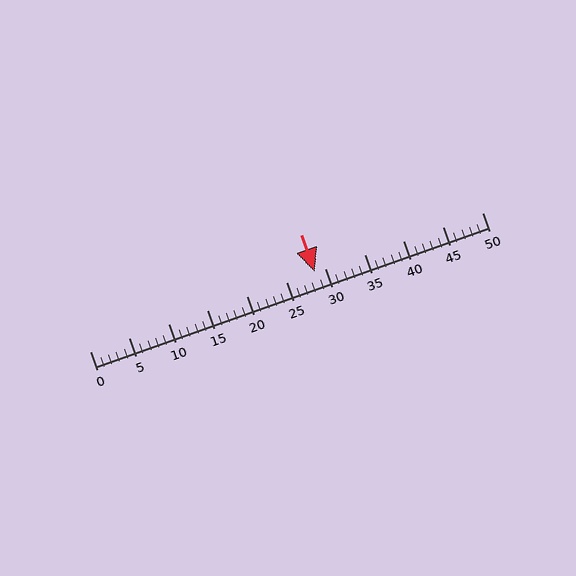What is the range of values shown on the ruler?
The ruler shows values from 0 to 50.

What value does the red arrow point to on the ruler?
The red arrow points to approximately 29.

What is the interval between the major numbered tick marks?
The major tick marks are spaced 5 units apart.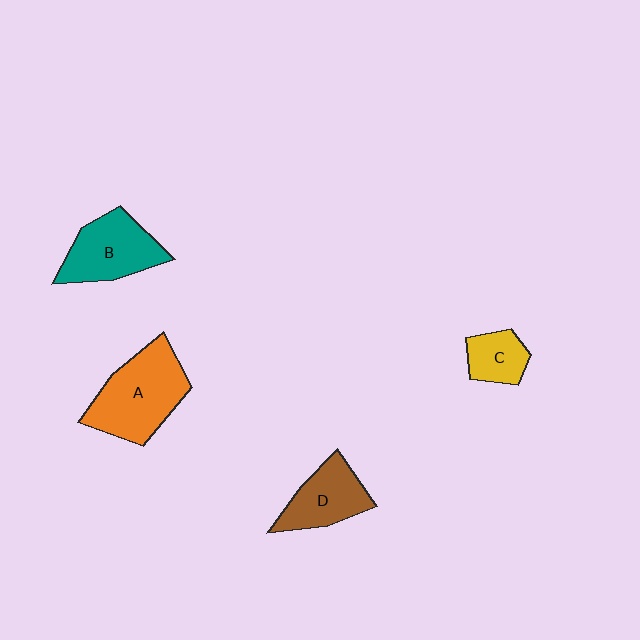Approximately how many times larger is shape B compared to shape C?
Approximately 1.9 times.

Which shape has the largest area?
Shape A (orange).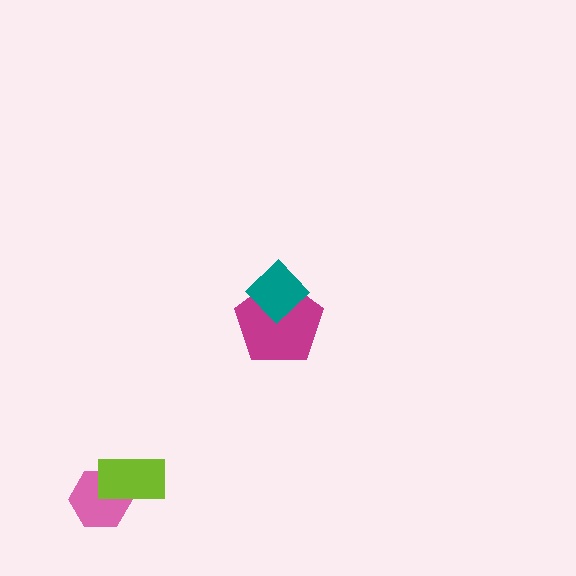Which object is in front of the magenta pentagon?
The teal diamond is in front of the magenta pentagon.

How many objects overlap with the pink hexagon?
1 object overlaps with the pink hexagon.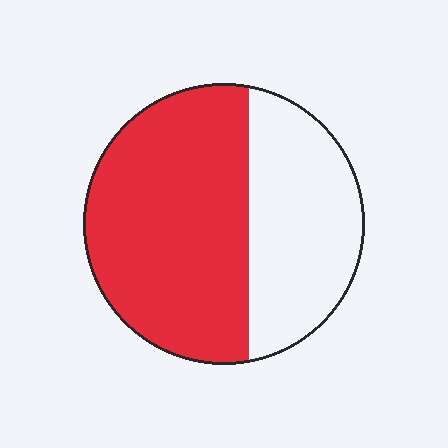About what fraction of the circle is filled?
About three fifths (3/5).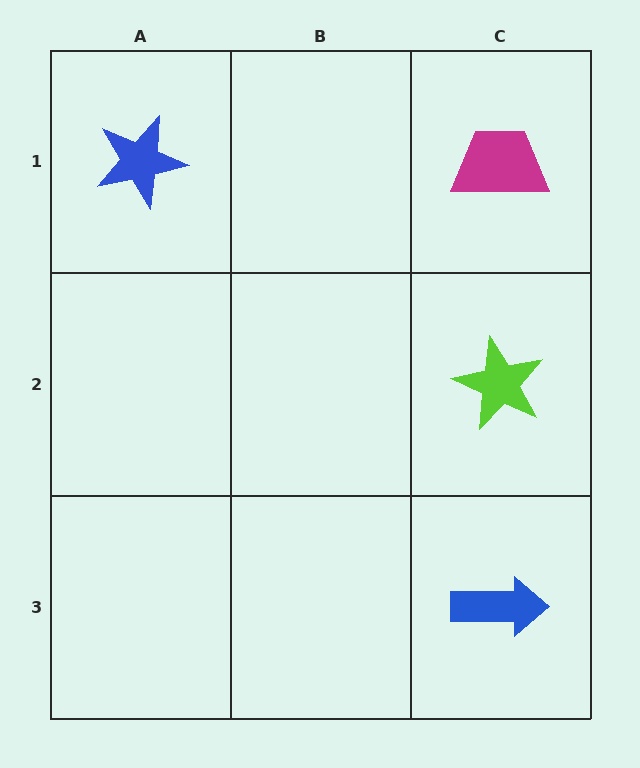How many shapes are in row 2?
1 shape.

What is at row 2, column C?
A lime star.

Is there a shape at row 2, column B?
No, that cell is empty.